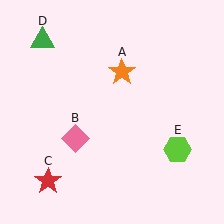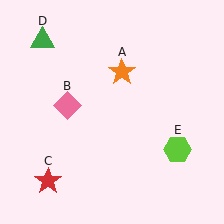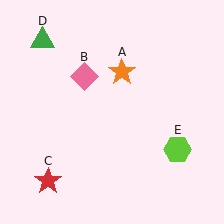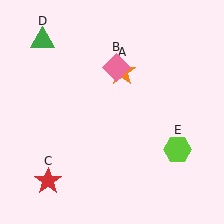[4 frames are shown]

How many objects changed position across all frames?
1 object changed position: pink diamond (object B).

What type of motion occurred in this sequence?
The pink diamond (object B) rotated clockwise around the center of the scene.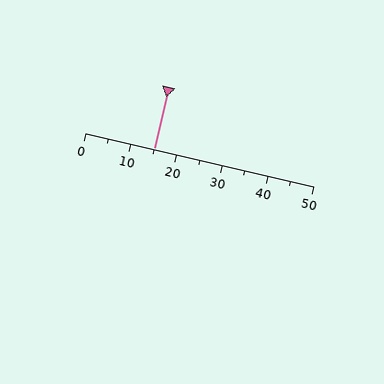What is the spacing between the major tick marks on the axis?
The major ticks are spaced 10 apart.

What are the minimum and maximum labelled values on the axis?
The axis runs from 0 to 50.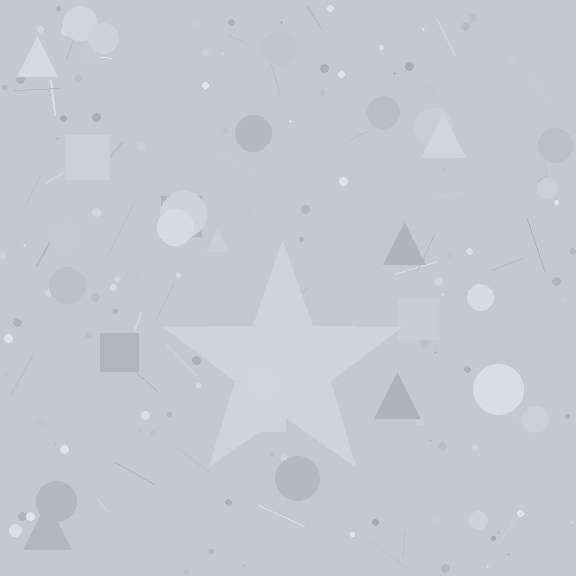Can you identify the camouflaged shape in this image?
The camouflaged shape is a star.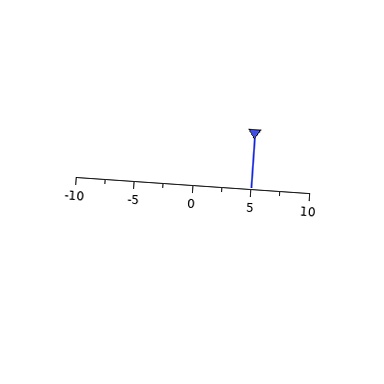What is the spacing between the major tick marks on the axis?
The major ticks are spaced 5 apart.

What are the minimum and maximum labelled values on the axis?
The axis runs from -10 to 10.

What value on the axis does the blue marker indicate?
The marker indicates approximately 5.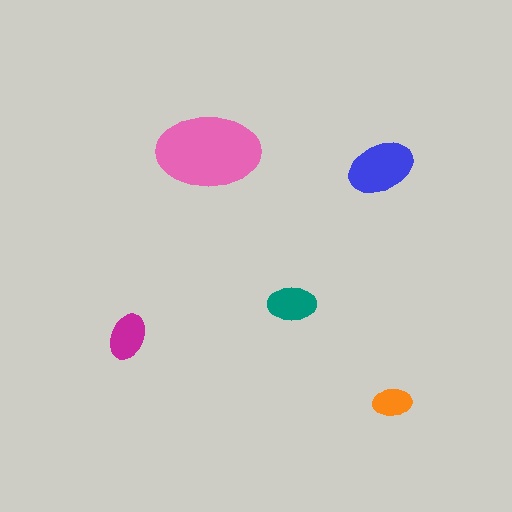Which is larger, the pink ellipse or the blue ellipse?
The pink one.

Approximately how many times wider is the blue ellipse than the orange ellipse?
About 1.5 times wider.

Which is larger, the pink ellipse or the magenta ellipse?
The pink one.